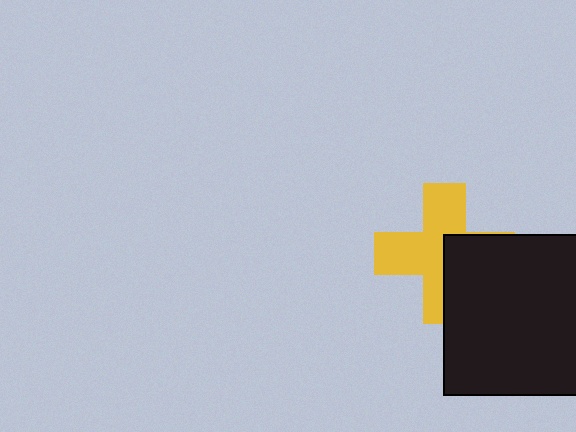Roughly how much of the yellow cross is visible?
About half of it is visible (roughly 60%).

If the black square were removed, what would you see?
You would see the complete yellow cross.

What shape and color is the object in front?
The object in front is a black square.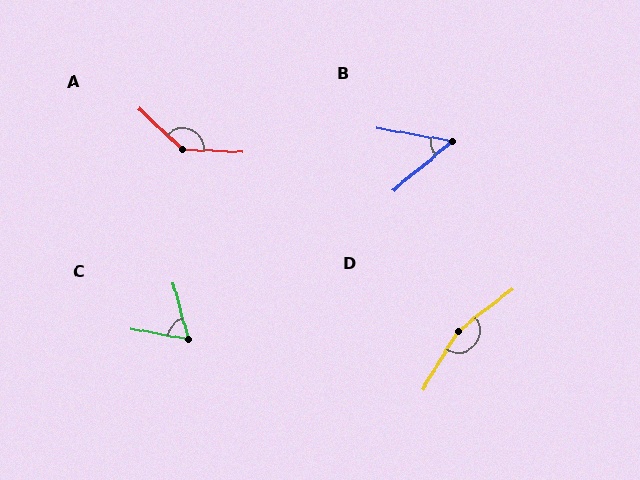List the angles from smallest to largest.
B (50°), C (65°), A (139°), D (159°).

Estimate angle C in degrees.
Approximately 65 degrees.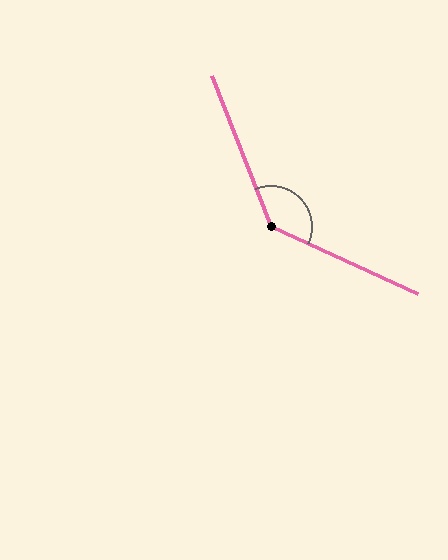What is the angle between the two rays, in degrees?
Approximately 136 degrees.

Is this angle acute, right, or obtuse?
It is obtuse.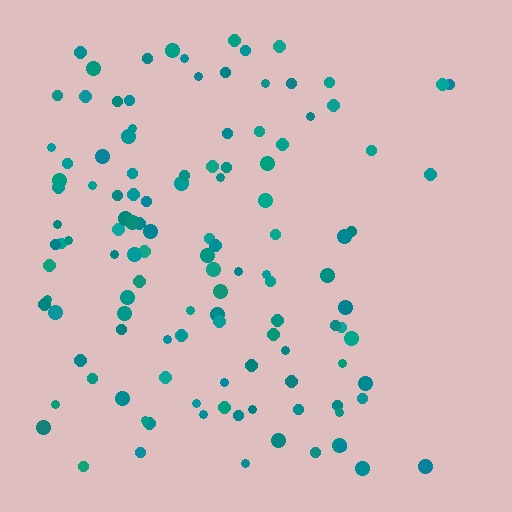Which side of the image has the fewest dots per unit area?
The right.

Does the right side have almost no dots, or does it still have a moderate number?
Still a moderate number, just noticeably fewer than the left.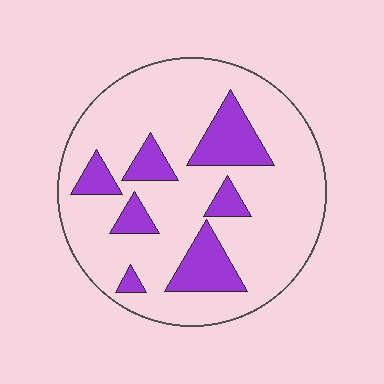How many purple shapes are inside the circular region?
7.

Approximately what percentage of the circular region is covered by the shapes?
Approximately 20%.